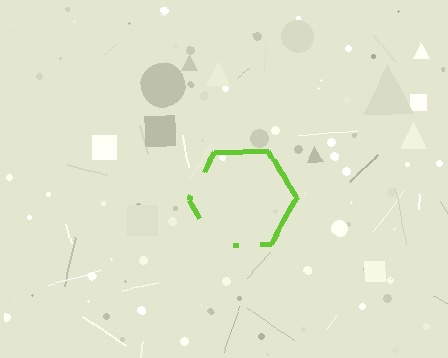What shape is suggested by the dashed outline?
The dashed outline suggests a hexagon.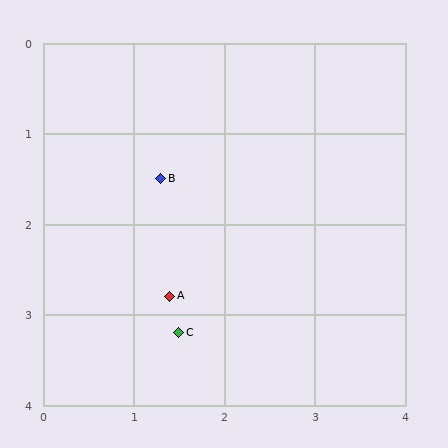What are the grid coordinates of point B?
Point B is at approximately (1.3, 1.5).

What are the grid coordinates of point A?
Point A is at approximately (1.4, 2.8).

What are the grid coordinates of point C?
Point C is at approximately (1.5, 3.2).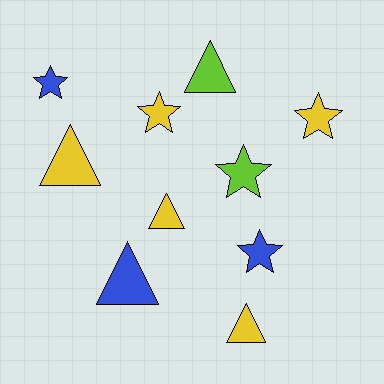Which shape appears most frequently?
Star, with 5 objects.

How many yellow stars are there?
There are 2 yellow stars.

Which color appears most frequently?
Yellow, with 5 objects.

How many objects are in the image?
There are 10 objects.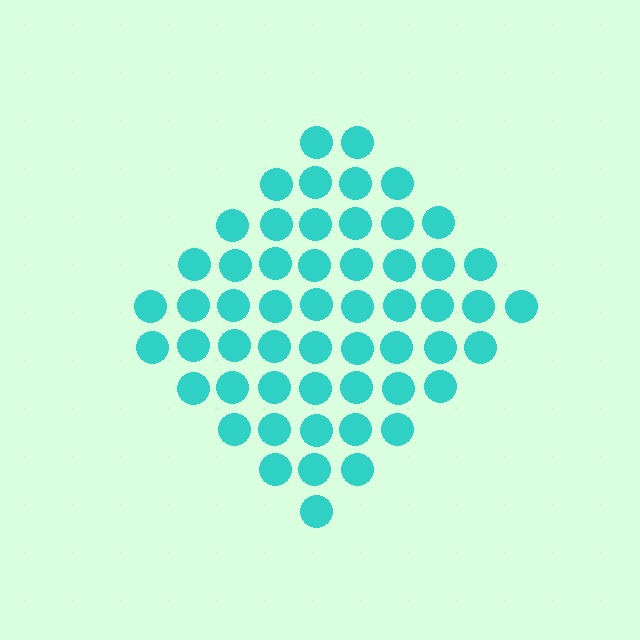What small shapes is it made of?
It is made of small circles.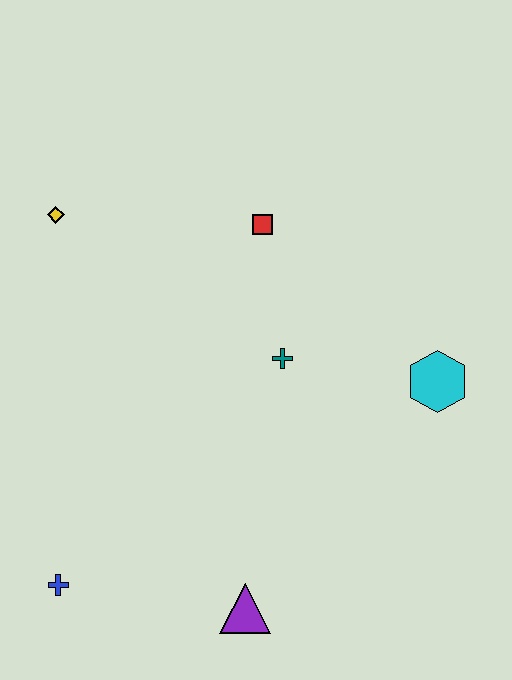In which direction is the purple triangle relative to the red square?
The purple triangle is below the red square.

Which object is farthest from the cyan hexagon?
The blue cross is farthest from the cyan hexagon.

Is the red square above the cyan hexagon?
Yes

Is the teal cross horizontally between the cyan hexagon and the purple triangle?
Yes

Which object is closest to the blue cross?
The purple triangle is closest to the blue cross.